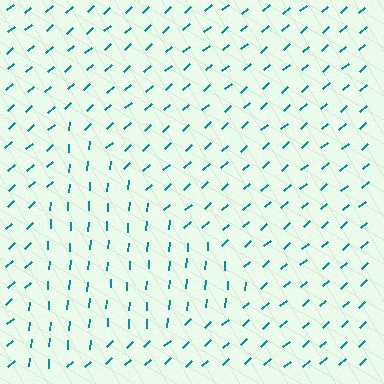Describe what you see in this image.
The image is filled with small teal line segments. A triangle region in the image has lines oriented differently from the surrounding lines, creating a visible texture boundary.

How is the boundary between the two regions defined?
The boundary is defined purely by a change in line orientation (approximately 45 degrees difference). All lines are the same color and thickness.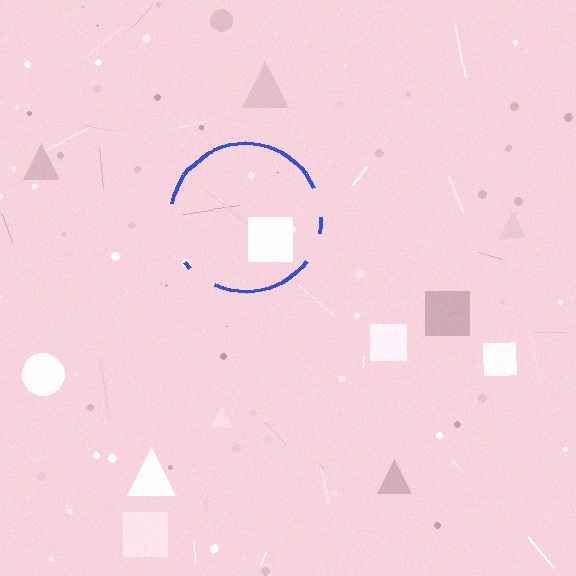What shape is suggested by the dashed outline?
The dashed outline suggests a circle.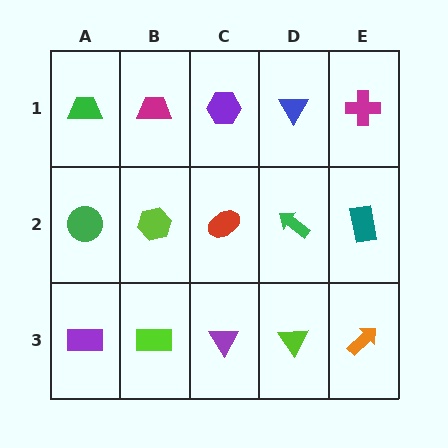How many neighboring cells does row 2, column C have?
4.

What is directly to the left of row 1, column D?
A purple hexagon.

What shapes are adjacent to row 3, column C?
A red ellipse (row 2, column C), a lime rectangle (row 3, column B), a lime triangle (row 3, column D).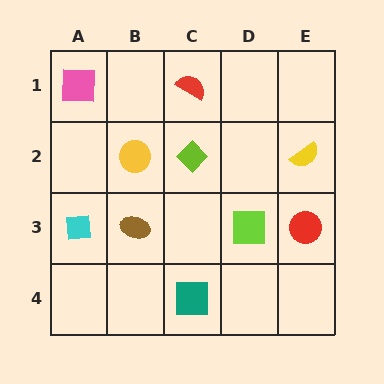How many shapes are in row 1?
2 shapes.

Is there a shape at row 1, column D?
No, that cell is empty.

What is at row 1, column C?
A red semicircle.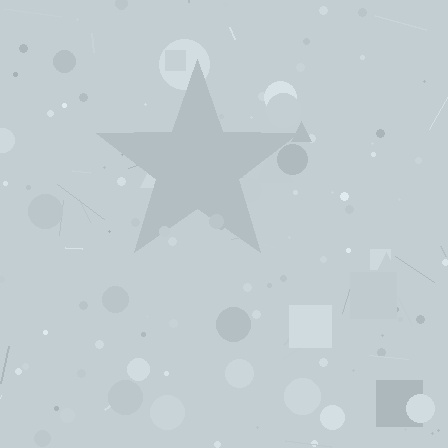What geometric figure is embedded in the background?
A star is embedded in the background.